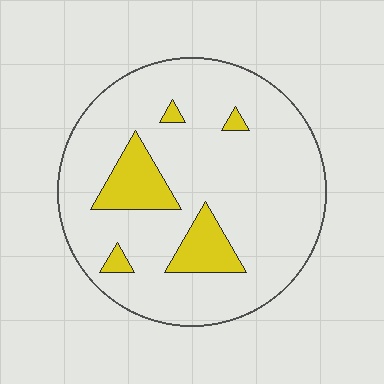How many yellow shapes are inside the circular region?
5.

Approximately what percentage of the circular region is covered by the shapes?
Approximately 15%.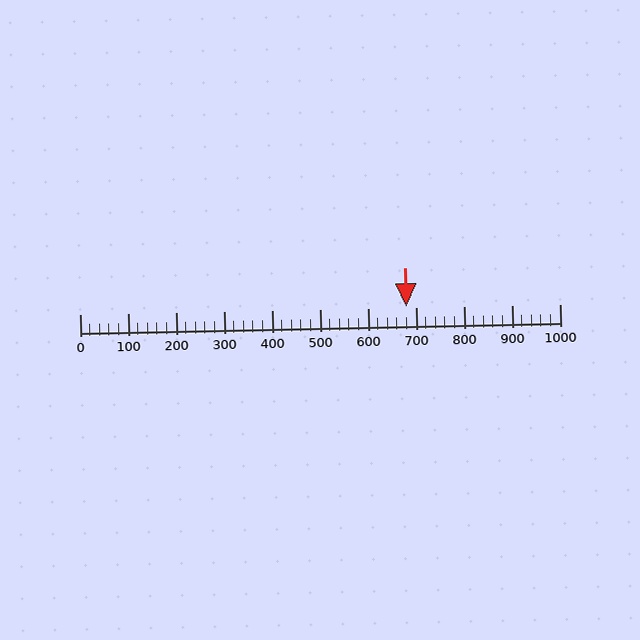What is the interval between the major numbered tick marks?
The major tick marks are spaced 100 units apart.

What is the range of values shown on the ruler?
The ruler shows values from 0 to 1000.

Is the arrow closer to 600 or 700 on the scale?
The arrow is closer to 700.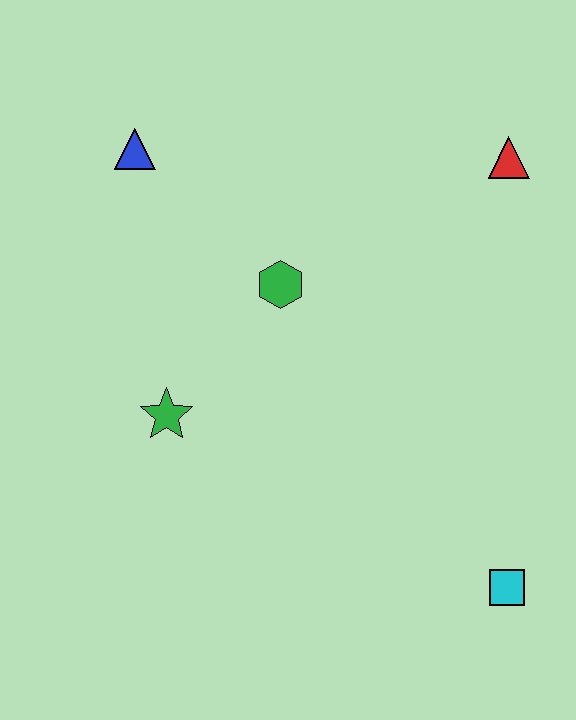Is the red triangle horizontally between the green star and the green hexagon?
No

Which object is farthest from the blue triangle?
The cyan square is farthest from the blue triangle.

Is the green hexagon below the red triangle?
Yes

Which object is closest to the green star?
The green hexagon is closest to the green star.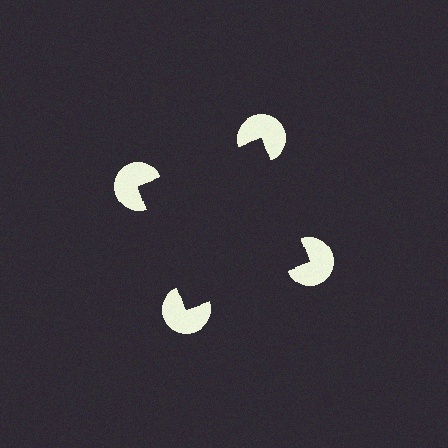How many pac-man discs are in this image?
There are 4 — one at each vertex of the illusory square.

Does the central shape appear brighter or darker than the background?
It typically appears slightly darker than the background, even though no actual brightness change is drawn.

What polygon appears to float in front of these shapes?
An illusory square — its edges are inferred from the aligned wedge cuts in the pac-man discs, not physically drawn.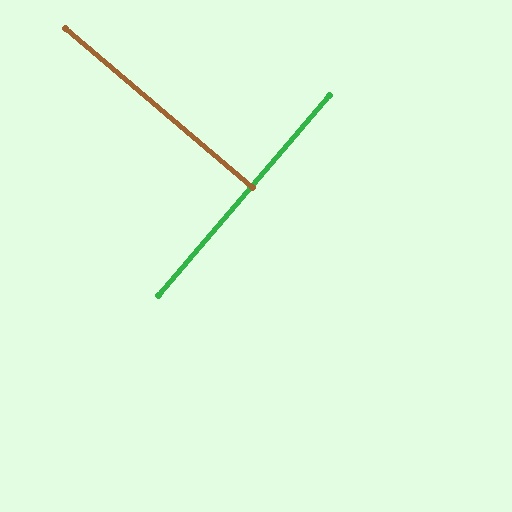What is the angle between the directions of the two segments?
Approximately 90 degrees.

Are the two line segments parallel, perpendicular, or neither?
Perpendicular — they meet at approximately 90°.